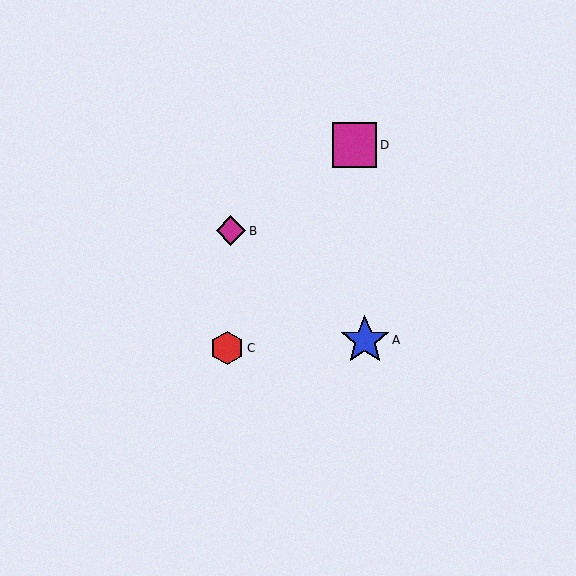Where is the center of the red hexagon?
The center of the red hexagon is at (227, 348).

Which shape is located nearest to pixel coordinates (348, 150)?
The magenta square (labeled D) at (355, 145) is nearest to that location.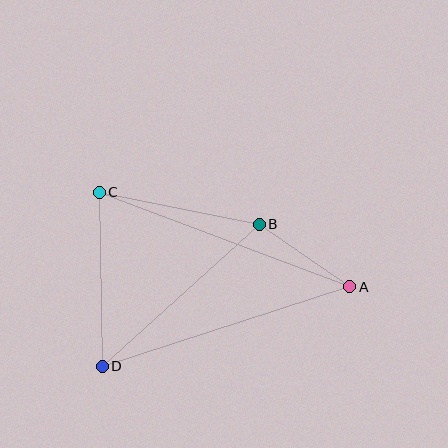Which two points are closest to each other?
Points A and B are closest to each other.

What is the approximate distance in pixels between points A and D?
The distance between A and D is approximately 260 pixels.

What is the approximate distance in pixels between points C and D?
The distance between C and D is approximately 174 pixels.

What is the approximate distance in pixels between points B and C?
The distance between B and C is approximately 163 pixels.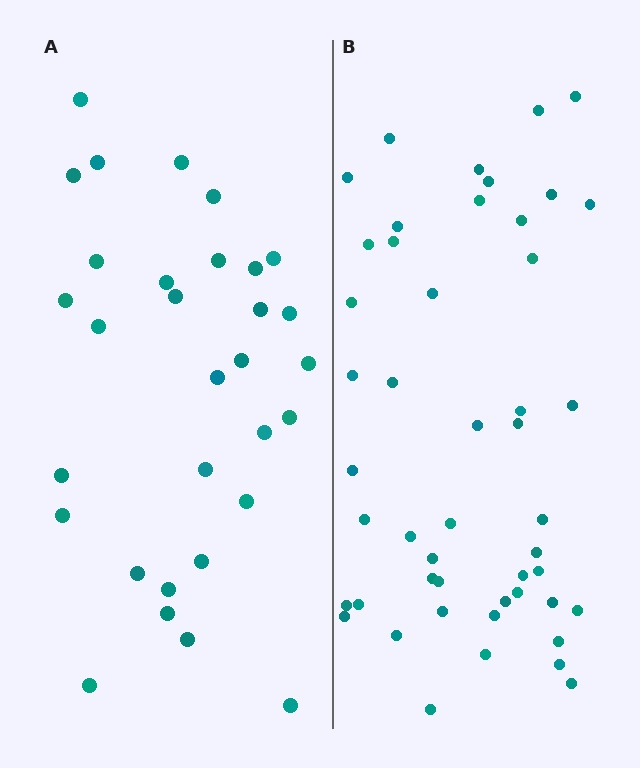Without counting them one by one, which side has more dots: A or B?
Region B (the right region) has more dots.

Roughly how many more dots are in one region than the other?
Region B has approximately 15 more dots than region A.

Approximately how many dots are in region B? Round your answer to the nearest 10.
About 50 dots. (The exact count is 48, which rounds to 50.)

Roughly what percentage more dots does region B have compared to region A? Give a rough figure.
About 55% more.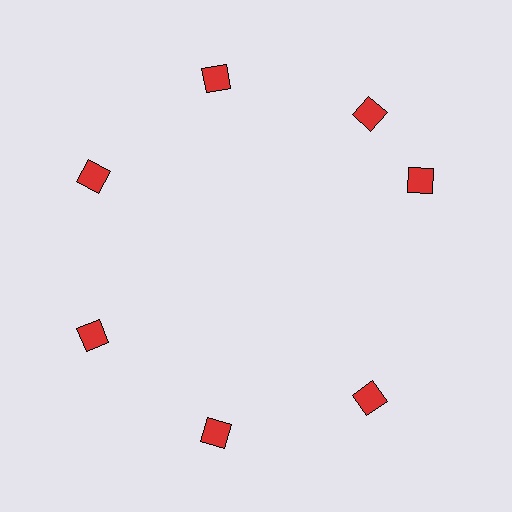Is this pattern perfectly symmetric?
No. The 7 red diamonds are arranged in a ring, but one element near the 3 o'clock position is rotated out of alignment along the ring, breaking the 7-fold rotational symmetry.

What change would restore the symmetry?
The symmetry would be restored by rotating it back into even spacing with its neighbors so that all 7 diamonds sit at equal angles and equal distance from the center.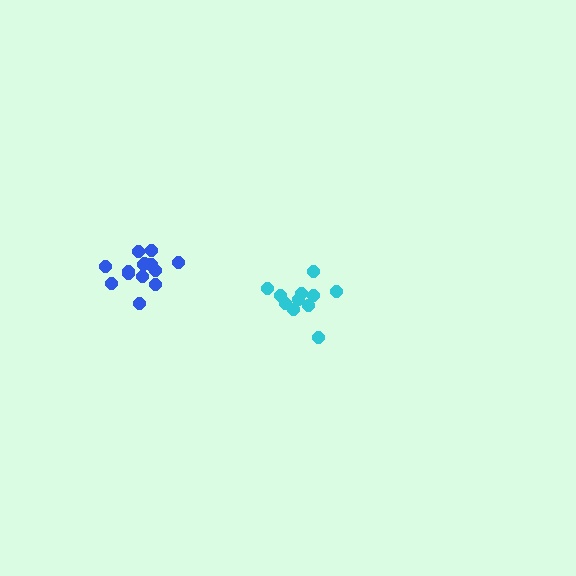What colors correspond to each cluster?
The clusters are colored: cyan, blue.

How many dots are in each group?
Group 1: 11 dots, Group 2: 14 dots (25 total).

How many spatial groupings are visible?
There are 2 spatial groupings.